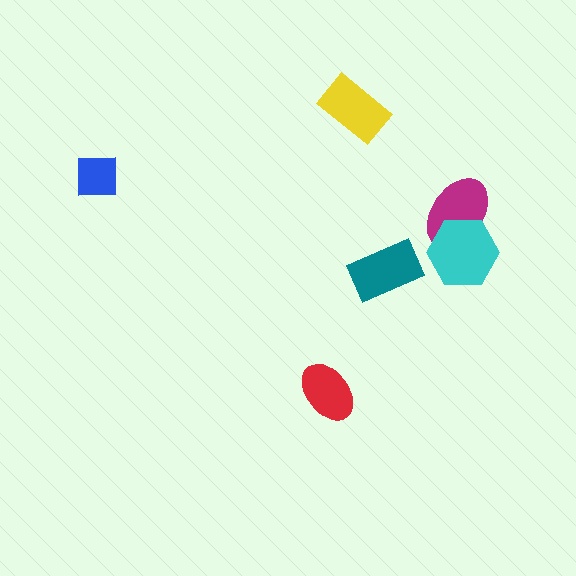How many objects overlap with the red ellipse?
0 objects overlap with the red ellipse.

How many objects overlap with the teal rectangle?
0 objects overlap with the teal rectangle.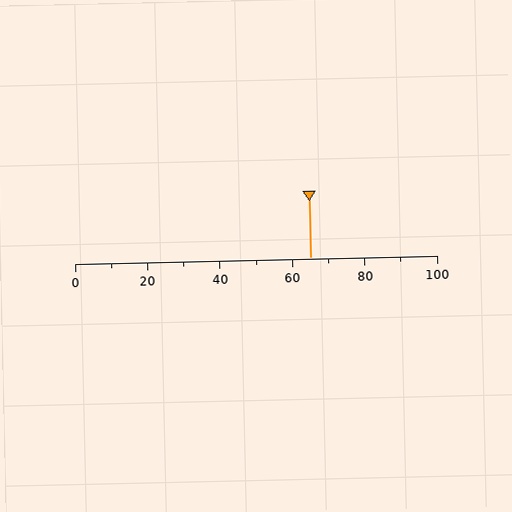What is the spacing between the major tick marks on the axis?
The major ticks are spaced 20 apart.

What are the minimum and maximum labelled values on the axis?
The axis runs from 0 to 100.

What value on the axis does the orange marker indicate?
The marker indicates approximately 65.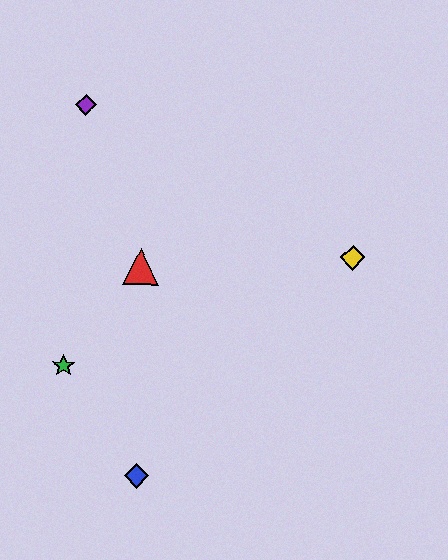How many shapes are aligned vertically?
2 shapes (the red triangle, the blue diamond) are aligned vertically.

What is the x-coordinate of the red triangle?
The red triangle is at x≈141.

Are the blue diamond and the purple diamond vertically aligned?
No, the blue diamond is at x≈136 and the purple diamond is at x≈86.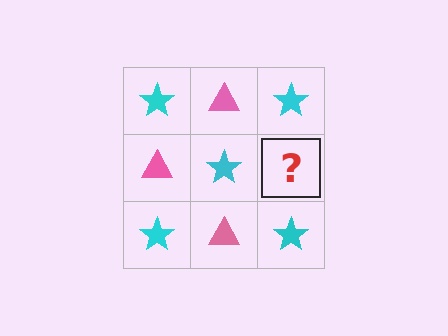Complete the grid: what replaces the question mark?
The question mark should be replaced with a pink triangle.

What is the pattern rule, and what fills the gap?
The rule is that it alternates cyan star and pink triangle in a checkerboard pattern. The gap should be filled with a pink triangle.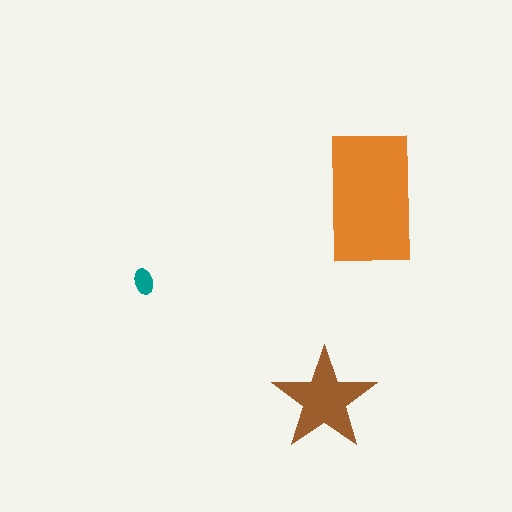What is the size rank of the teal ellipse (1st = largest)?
3rd.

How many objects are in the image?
There are 3 objects in the image.